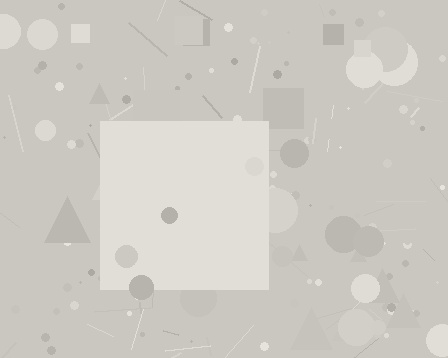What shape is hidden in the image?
A square is hidden in the image.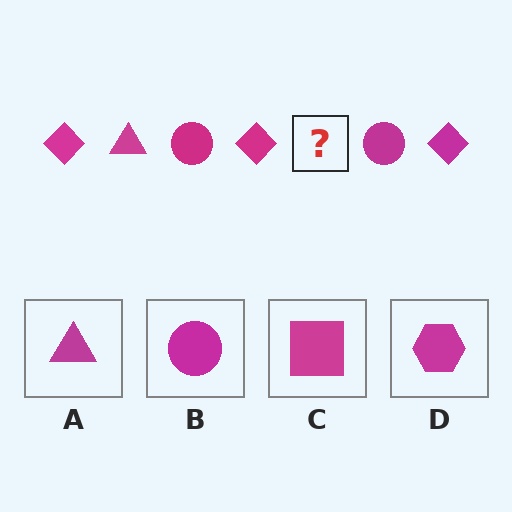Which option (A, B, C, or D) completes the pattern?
A.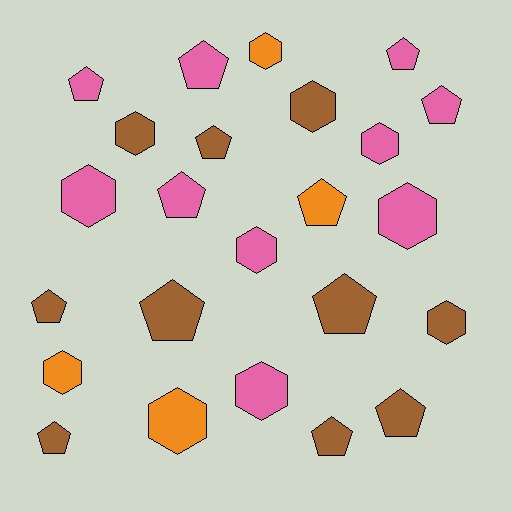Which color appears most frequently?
Pink, with 10 objects.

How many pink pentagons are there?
There are 5 pink pentagons.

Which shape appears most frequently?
Pentagon, with 13 objects.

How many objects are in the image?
There are 24 objects.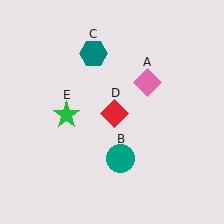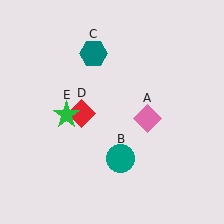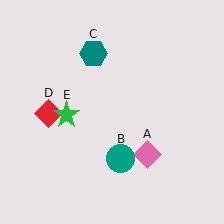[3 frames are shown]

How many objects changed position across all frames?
2 objects changed position: pink diamond (object A), red diamond (object D).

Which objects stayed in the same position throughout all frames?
Teal circle (object B) and teal hexagon (object C) and green star (object E) remained stationary.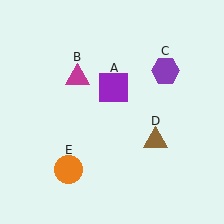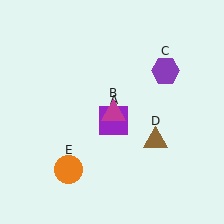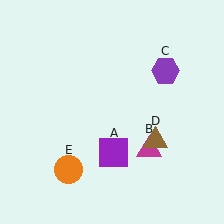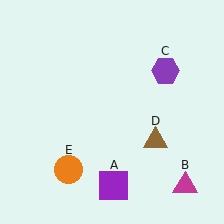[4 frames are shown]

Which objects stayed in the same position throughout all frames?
Purple hexagon (object C) and brown triangle (object D) and orange circle (object E) remained stationary.